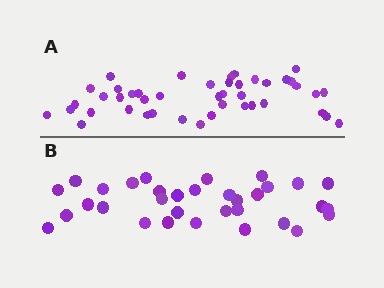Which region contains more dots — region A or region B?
Region A (the top region) has more dots.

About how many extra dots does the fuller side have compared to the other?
Region A has roughly 12 or so more dots than region B.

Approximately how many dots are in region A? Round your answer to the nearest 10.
About 40 dots. (The exact count is 44, which rounds to 40.)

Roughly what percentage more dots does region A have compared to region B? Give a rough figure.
About 35% more.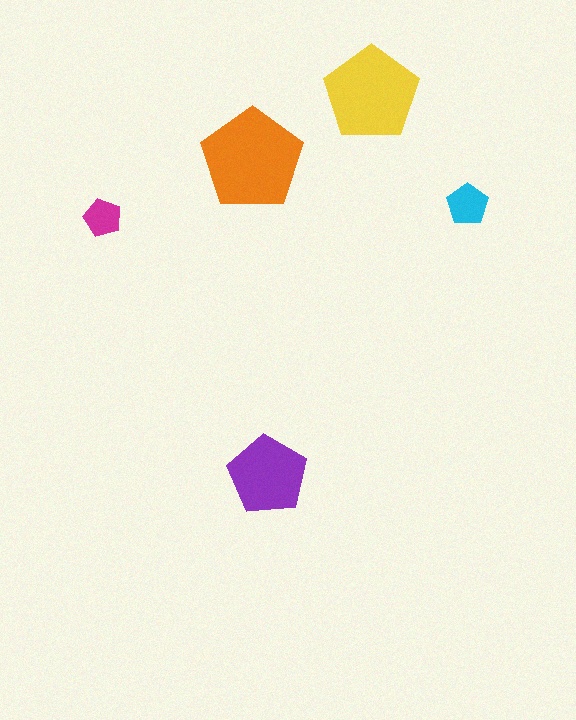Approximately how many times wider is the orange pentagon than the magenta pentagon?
About 2.5 times wider.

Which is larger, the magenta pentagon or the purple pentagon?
The purple one.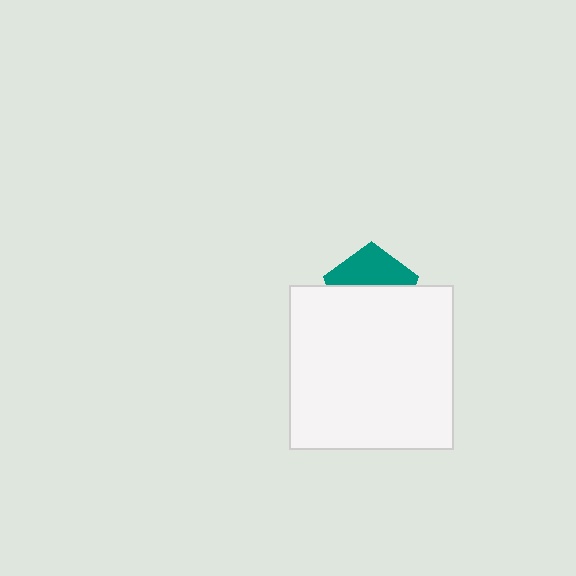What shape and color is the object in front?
The object in front is a white square.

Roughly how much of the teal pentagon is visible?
A small part of it is visible (roughly 41%).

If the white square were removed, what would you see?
You would see the complete teal pentagon.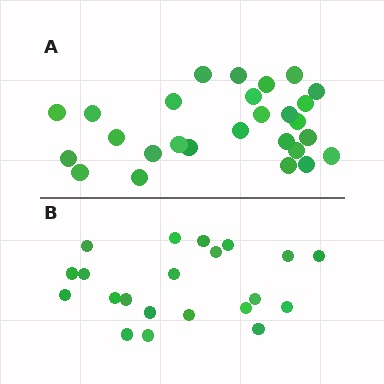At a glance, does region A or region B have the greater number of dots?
Region A (the top region) has more dots.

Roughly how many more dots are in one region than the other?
Region A has about 6 more dots than region B.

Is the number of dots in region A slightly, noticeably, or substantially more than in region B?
Region A has noticeably more, but not dramatically so. The ratio is roughly 1.3 to 1.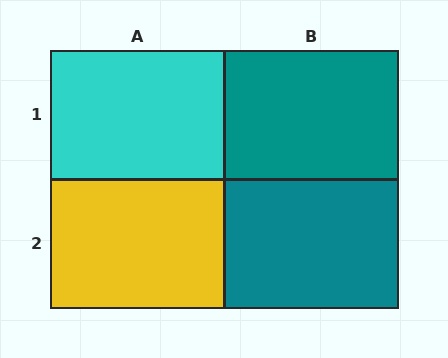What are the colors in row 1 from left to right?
Cyan, teal.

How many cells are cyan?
1 cell is cyan.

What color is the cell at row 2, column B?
Teal.